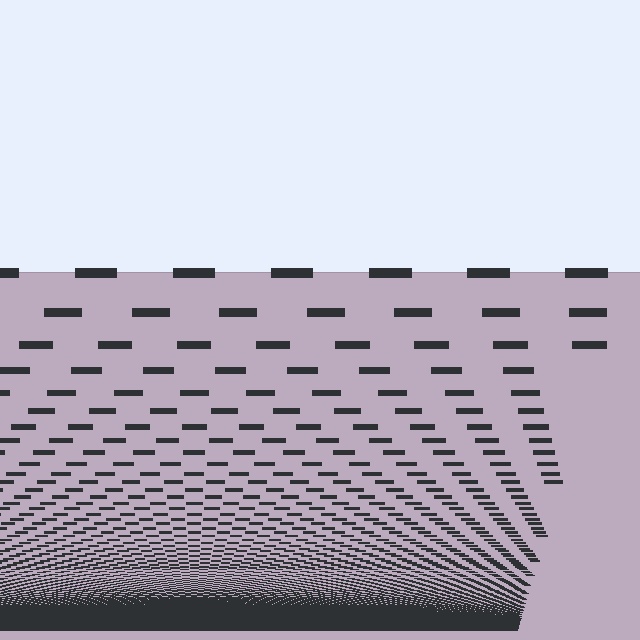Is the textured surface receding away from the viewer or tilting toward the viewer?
The surface appears to tilt toward the viewer. Texture elements get larger and sparser toward the top.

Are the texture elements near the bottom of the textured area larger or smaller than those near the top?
Smaller. The gradient is inverted — elements near the bottom are smaller and denser.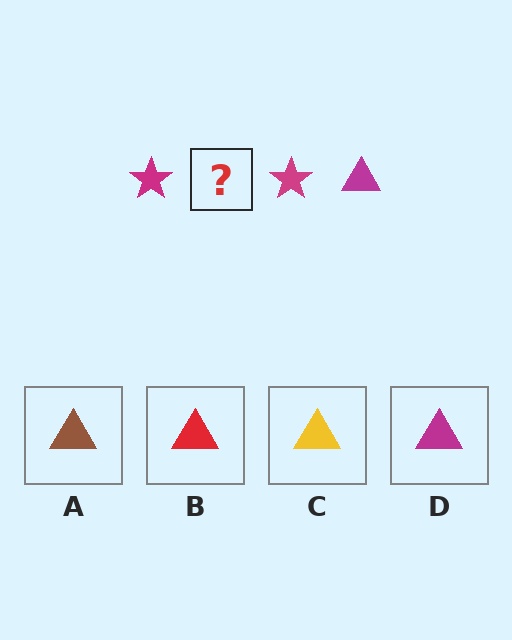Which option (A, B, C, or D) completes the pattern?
D.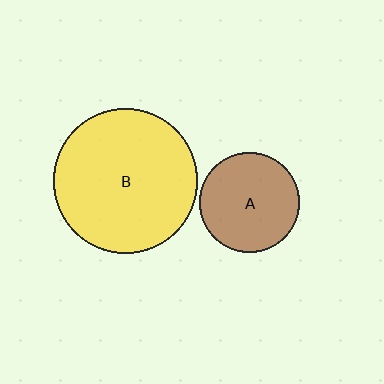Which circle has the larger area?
Circle B (yellow).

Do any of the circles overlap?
No, none of the circles overlap.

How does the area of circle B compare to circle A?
Approximately 2.1 times.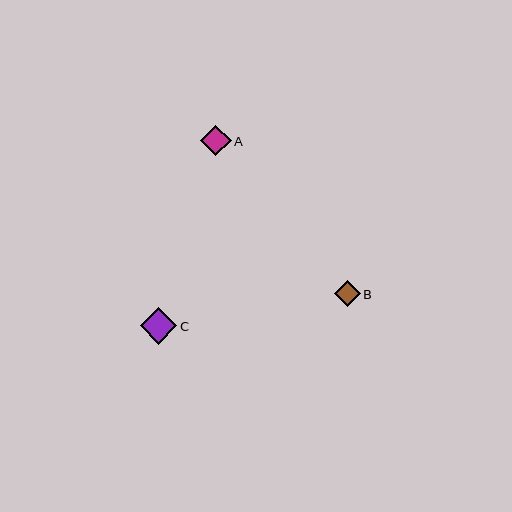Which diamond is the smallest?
Diamond B is the smallest with a size of approximately 26 pixels.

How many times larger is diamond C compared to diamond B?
Diamond C is approximately 1.4 times the size of diamond B.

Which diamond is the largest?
Diamond C is the largest with a size of approximately 36 pixels.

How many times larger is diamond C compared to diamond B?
Diamond C is approximately 1.4 times the size of diamond B.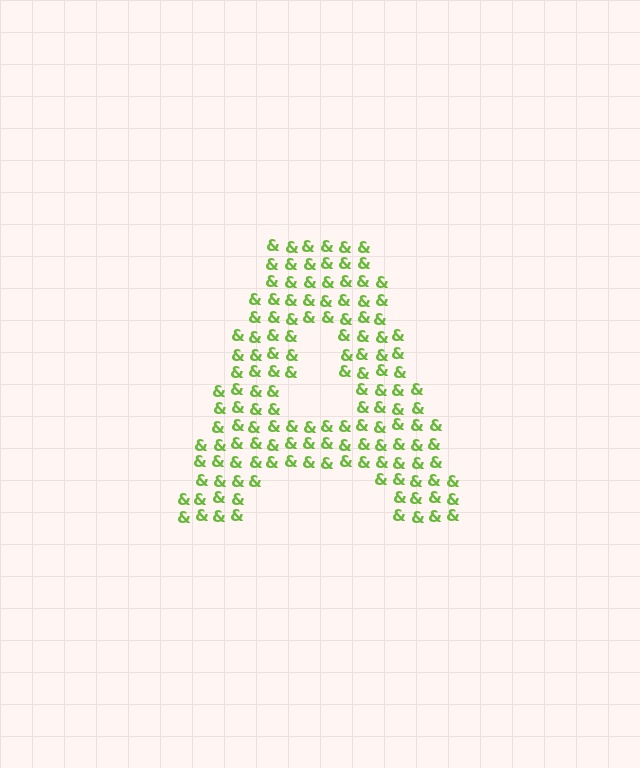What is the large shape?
The large shape is the letter A.